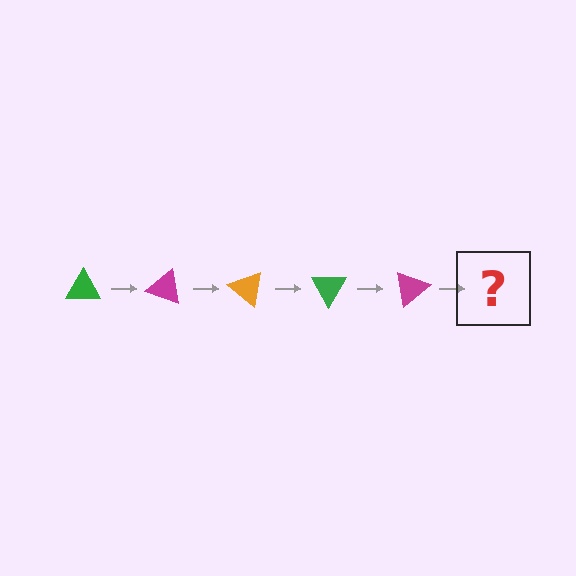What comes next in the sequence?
The next element should be an orange triangle, rotated 100 degrees from the start.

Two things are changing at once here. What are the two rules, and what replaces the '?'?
The two rules are that it rotates 20 degrees each step and the color cycles through green, magenta, and orange. The '?' should be an orange triangle, rotated 100 degrees from the start.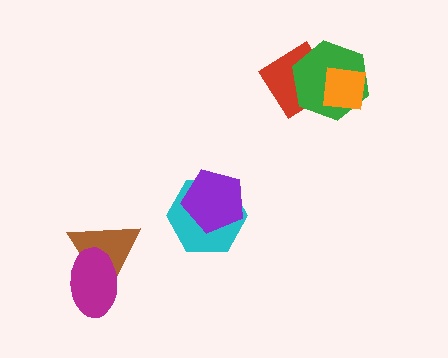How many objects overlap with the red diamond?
2 objects overlap with the red diamond.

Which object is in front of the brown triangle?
The magenta ellipse is in front of the brown triangle.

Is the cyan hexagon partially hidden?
Yes, it is partially covered by another shape.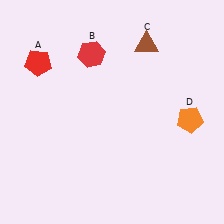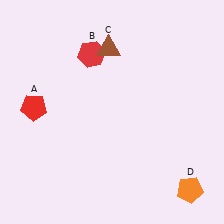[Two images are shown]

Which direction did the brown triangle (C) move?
The brown triangle (C) moved left.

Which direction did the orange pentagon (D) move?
The orange pentagon (D) moved down.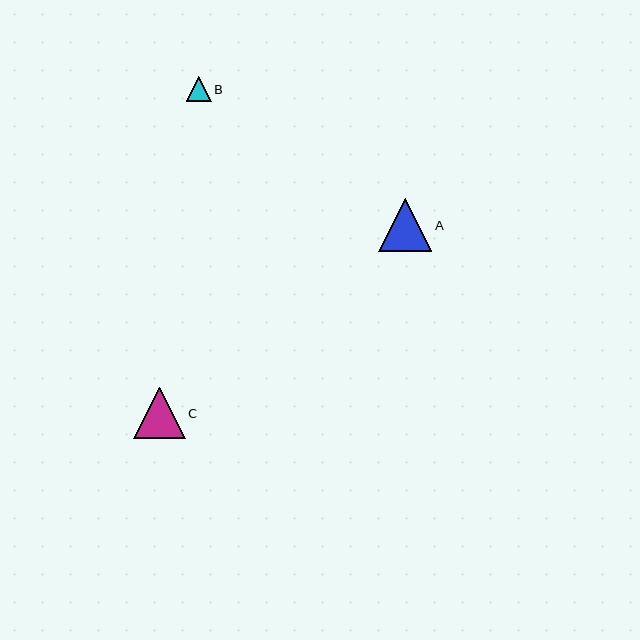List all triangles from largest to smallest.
From largest to smallest: A, C, B.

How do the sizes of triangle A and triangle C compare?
Triangle A and triangle C are approximately the same size.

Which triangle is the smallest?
Triangle B is the smallest with a size of approximately 25 pixels.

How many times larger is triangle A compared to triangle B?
Triangle A is approximately 2.1 times the size of triangle B.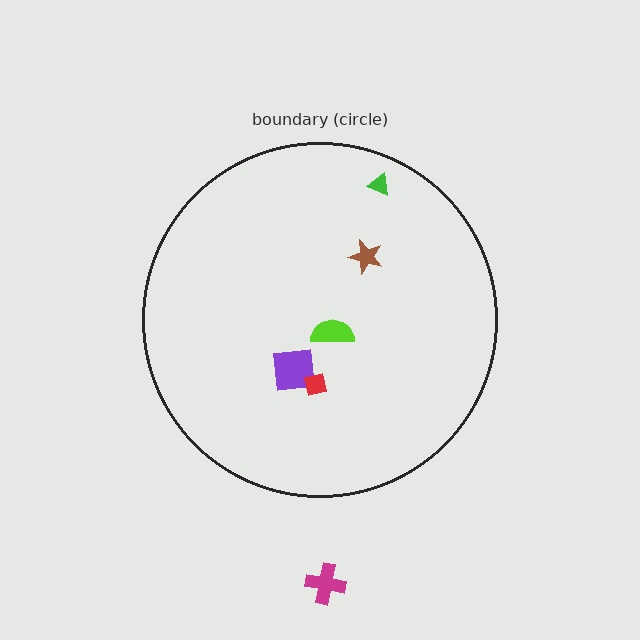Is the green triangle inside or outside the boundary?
Inside.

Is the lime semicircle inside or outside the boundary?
Inside.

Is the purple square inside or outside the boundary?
Inside.